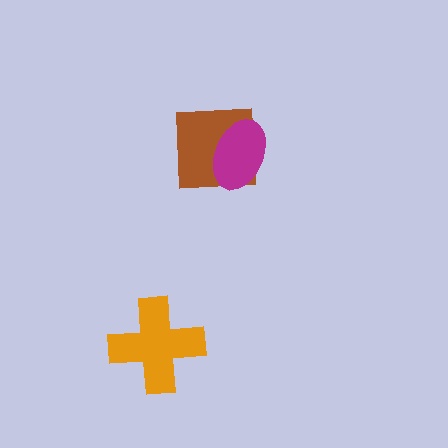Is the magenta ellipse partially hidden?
No, no other shape covers it.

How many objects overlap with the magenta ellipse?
1 object overlaps with the magenta ellipse.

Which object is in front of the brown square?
The magenta ellipse is in front of the brown square.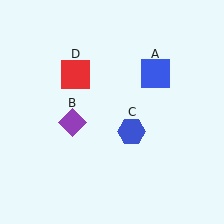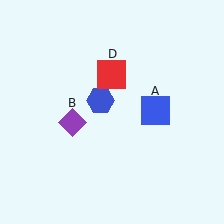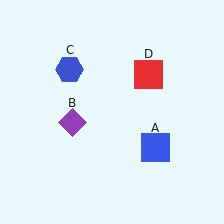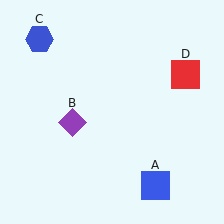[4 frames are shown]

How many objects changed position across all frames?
3 objects changed position: blue square (object A), blue hexagon (object C), red square (object D).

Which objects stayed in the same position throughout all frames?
Purple diamond (object B) remained stationary.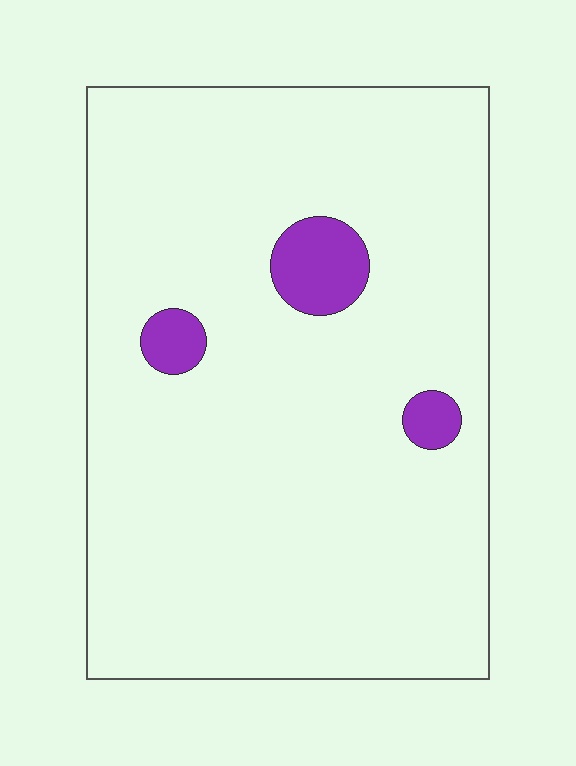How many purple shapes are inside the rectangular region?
3.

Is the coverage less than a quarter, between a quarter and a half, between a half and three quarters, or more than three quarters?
Less than a quarter.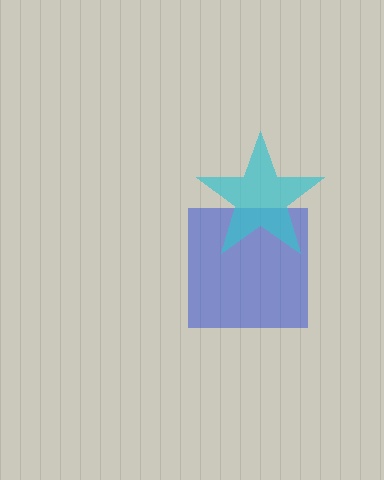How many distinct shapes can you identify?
There are 2 distinct shapes: a blue square, a cyan star.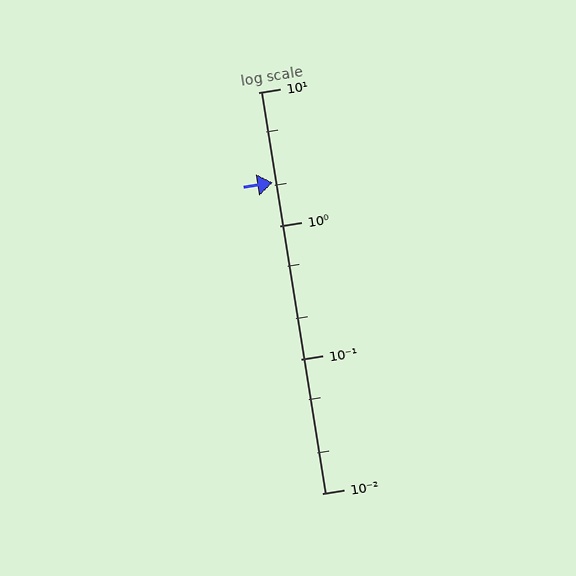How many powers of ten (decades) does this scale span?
The scale spans 3 decades, from 0.01 to 10.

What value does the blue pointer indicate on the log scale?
The pointer indicates approximately 2.1.